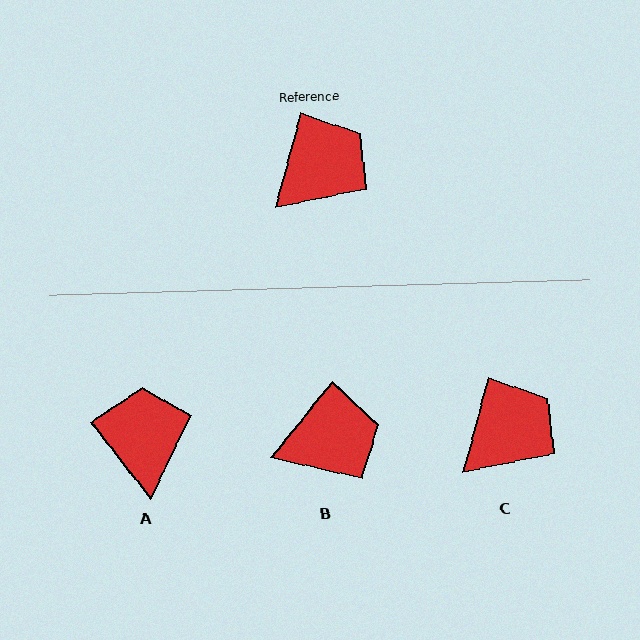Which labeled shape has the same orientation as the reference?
C.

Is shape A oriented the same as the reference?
No, it is off by about 53 degrees.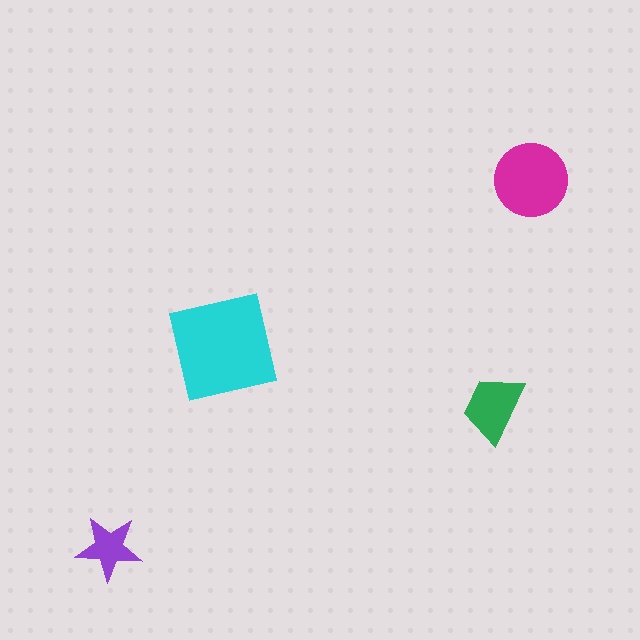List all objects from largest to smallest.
The cyan square, the magenta circle, the green trapezoid, the purple star.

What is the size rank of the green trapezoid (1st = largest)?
3rd.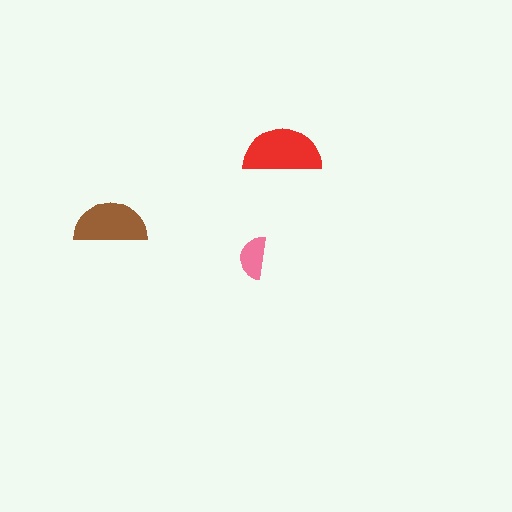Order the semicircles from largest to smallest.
the red one, the brown one, the pink one.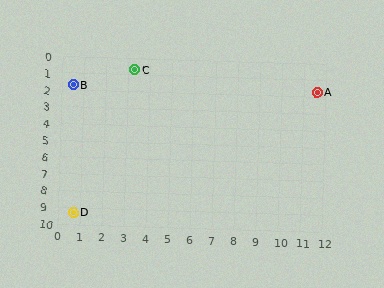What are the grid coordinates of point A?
Point A is at approximately (11.6, 1.7).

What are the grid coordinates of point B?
Point B is at approximately (0.5, 1.7).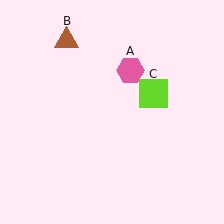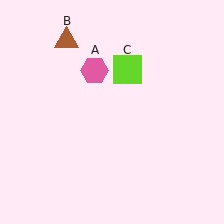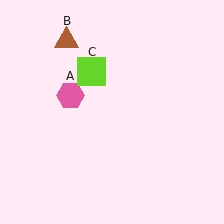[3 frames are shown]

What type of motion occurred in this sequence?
The pink hexagon (object A), lime square (object C) rotated counterclockwise around the center of the scene.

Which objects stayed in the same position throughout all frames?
Brown triangle (object B) remained stationary.